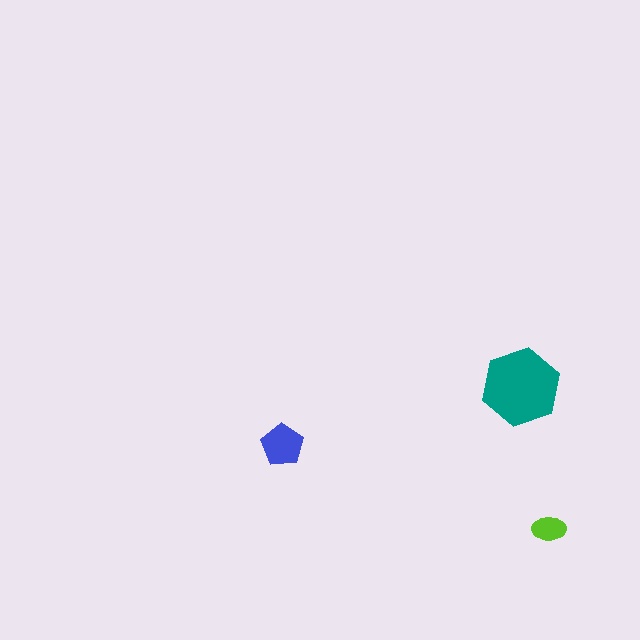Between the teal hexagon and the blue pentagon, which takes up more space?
The teal hexagon.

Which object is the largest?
The teal hexagon.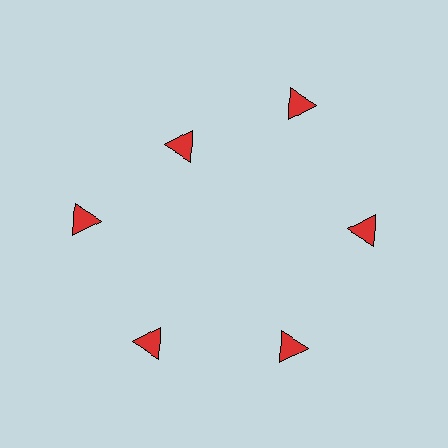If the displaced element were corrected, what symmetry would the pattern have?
It would have 6-fold rotational symmetry — the pattern would map onto itself every 60 degrees.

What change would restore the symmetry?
The symmetry would be restored by moving it outward, back onto the ring so that all 6 triangles sit at equal angles and equal distance from the center.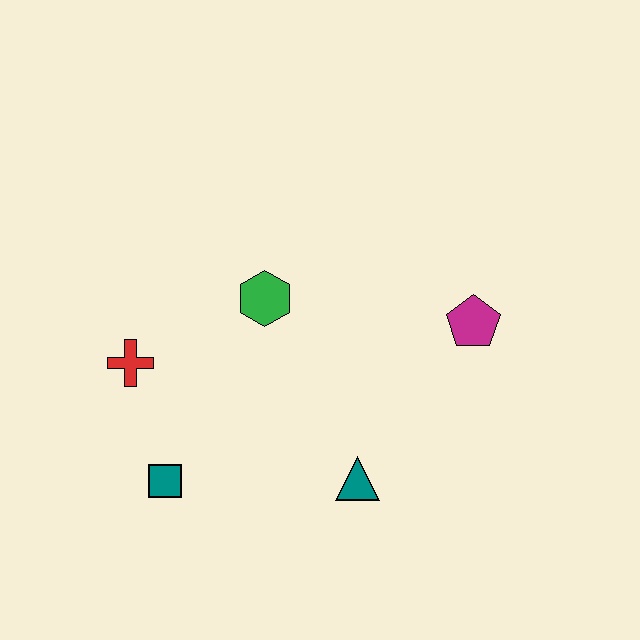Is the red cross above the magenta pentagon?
No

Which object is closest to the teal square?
The red cross is closest to the teal square.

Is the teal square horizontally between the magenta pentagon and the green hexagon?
No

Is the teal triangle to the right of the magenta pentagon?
No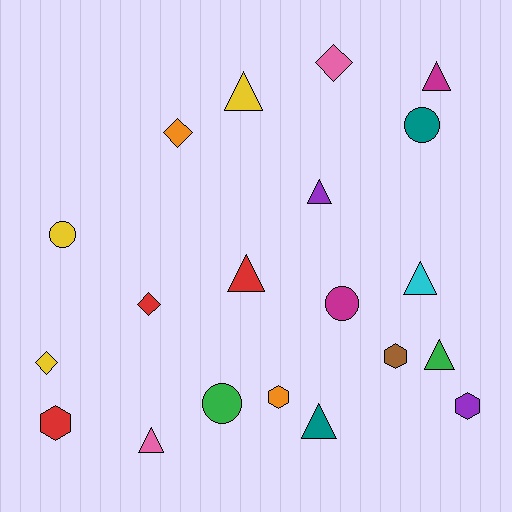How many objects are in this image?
There are 20 objects.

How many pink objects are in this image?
There are 2 pink objects.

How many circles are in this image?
There are 4 circles.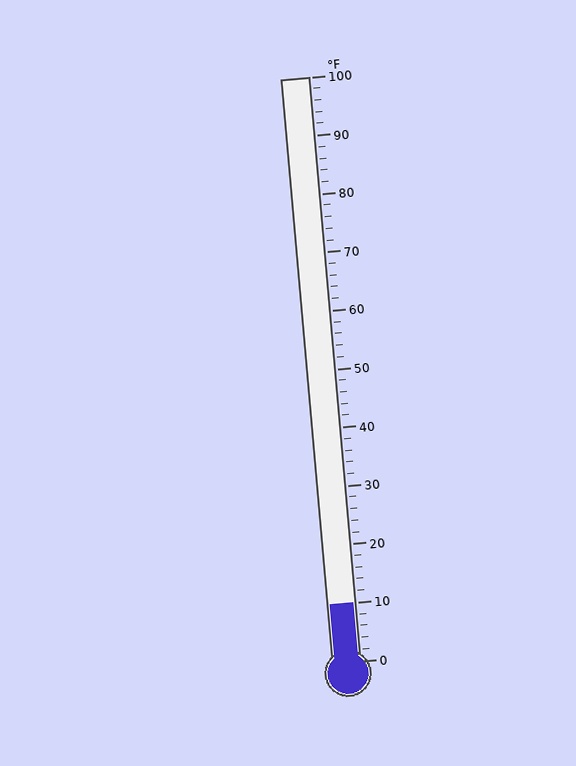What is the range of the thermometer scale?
The thermometer scale ranges from 0°F to 100°F.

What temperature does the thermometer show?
The thermometer shows approximately 10°F.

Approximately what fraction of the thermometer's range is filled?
The thermometer is filled to approximately 10% of its range.